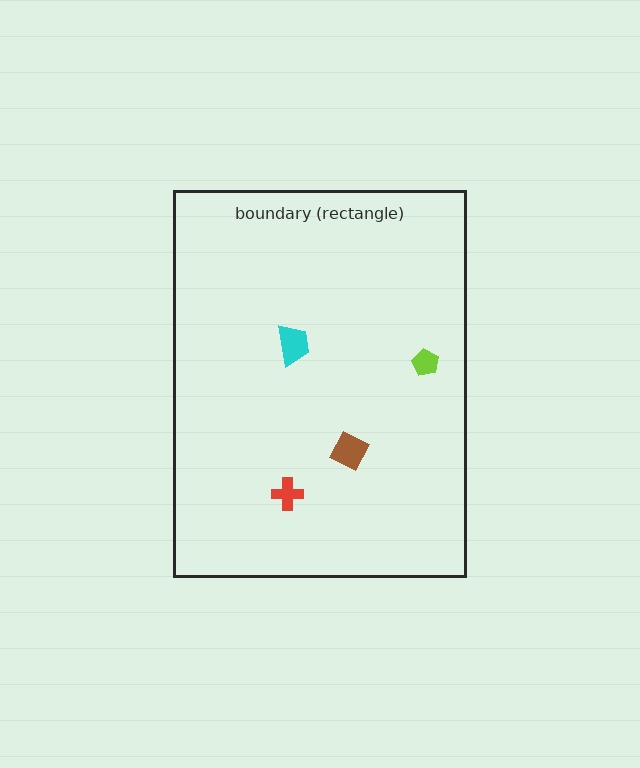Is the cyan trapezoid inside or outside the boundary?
Inside.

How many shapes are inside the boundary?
4 inside, 0 outside.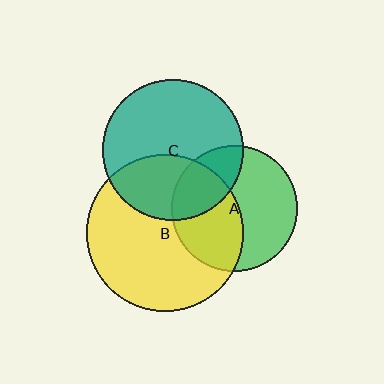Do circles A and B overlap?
Yes.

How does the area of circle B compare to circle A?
Approximately 1.5 times.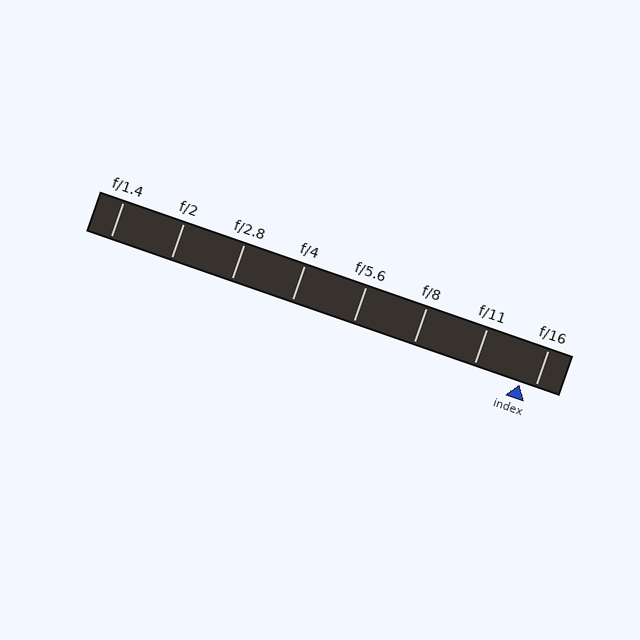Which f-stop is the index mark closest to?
The index mark is closest to f/16.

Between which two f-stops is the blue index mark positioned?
The index mark is between f/11 and f/16.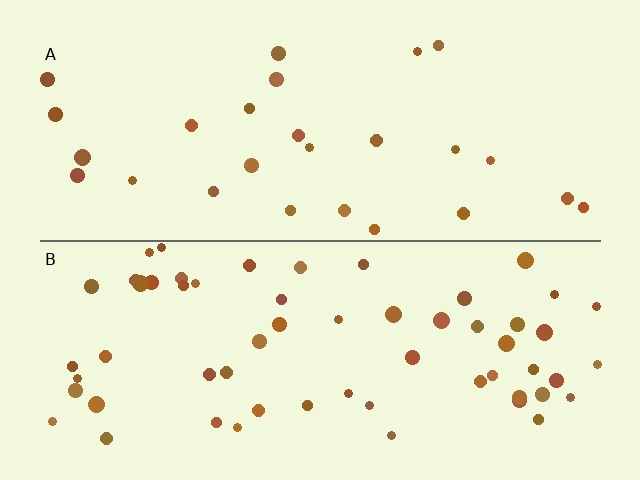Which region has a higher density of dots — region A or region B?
B (the bottom).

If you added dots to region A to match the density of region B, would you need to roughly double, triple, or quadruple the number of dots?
Approximately double.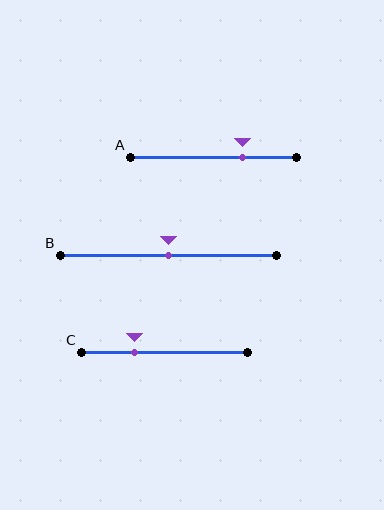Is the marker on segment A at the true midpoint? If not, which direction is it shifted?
No, the marker on segment A is shifted to the right by about 18% of the segment length.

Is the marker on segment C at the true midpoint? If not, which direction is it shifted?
No, the marker on segment C is shifted to the left by about 18% of the segment length.